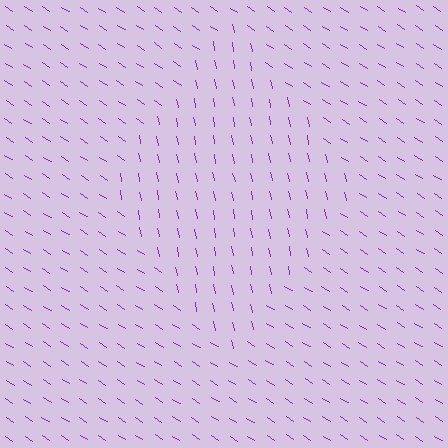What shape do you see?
I see a diamond.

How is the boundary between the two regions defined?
The boundary is defined purely by a change in line orientation (approximately 45 degrees difference). All lines are the same color and thickness.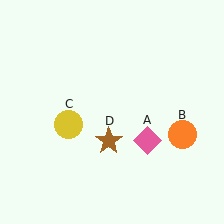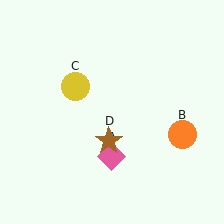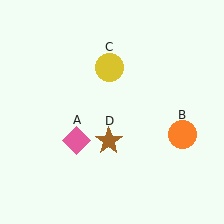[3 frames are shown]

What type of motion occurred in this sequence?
The pink diamond (object A), yellow circle (object C) rotated clockwise around the center of the scene.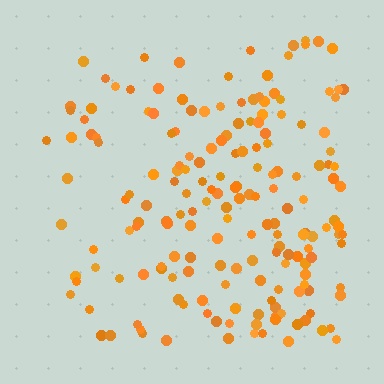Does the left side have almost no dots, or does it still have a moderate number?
Still a moderate number, just noticeably fewer than the right.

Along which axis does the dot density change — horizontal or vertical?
Horizontal.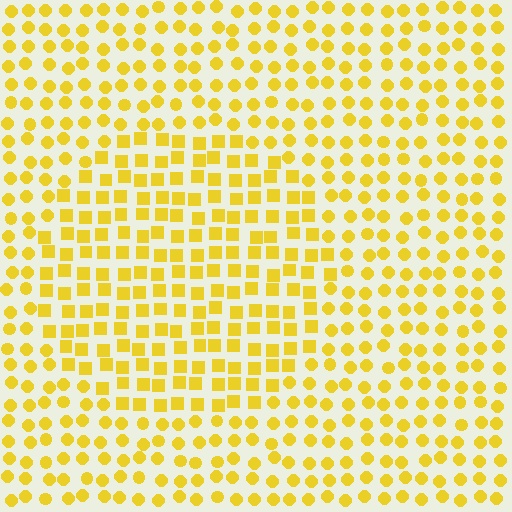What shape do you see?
I see a circle.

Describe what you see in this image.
The image is filled with small yellow elements arranged in a uniform grid. A circle-shaped region contains squares, while the surrounding area contains circles. The boundary is defined purely by the change in element shape.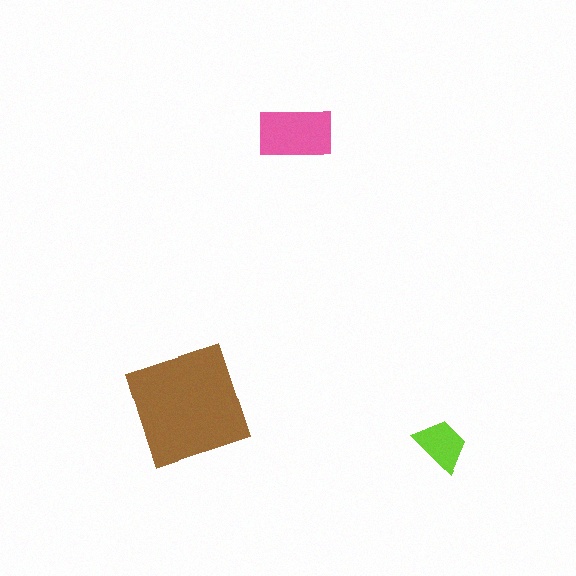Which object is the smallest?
The lime trapezoid.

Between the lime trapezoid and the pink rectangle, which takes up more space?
The pink rectangle.